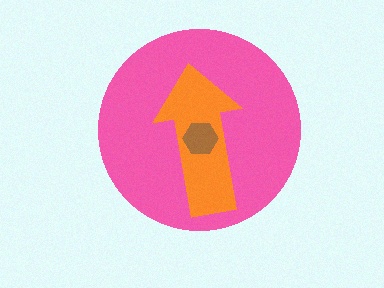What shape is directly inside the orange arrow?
The brown hexagon.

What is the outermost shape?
The pink circle.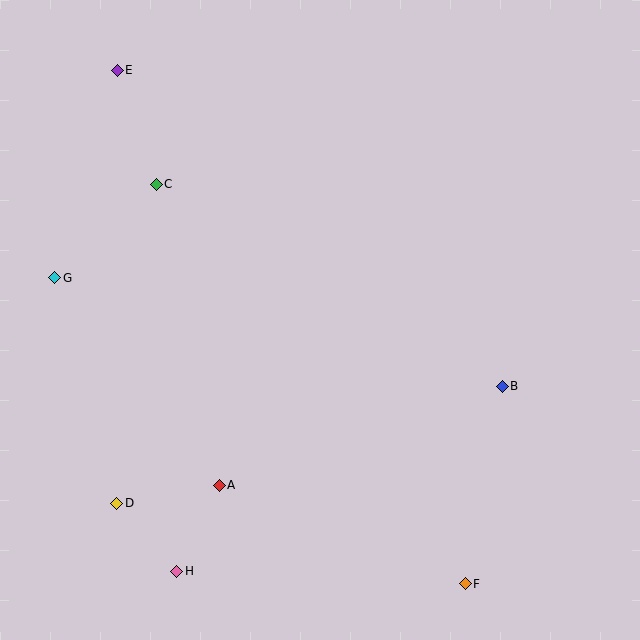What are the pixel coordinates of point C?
Point C is at (156, 184).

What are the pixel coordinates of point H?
Point H is at (177, 571).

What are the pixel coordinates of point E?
Point E is at (117, 70).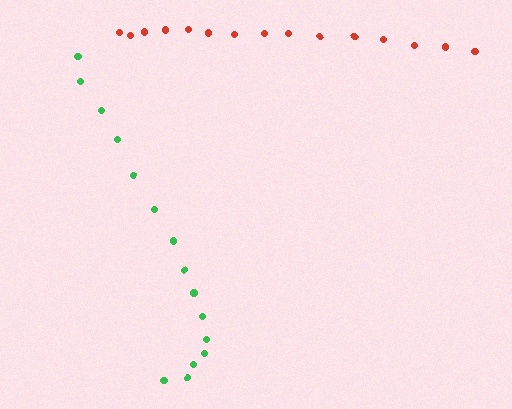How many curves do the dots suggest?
There are 2 distinct paths.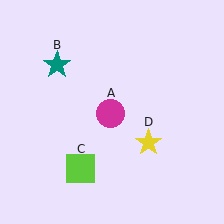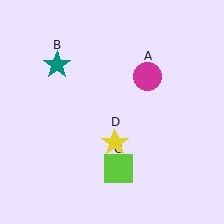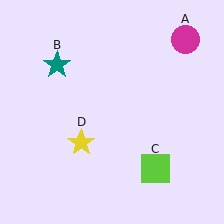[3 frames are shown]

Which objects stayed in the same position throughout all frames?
Teal star (object B) remained stationary.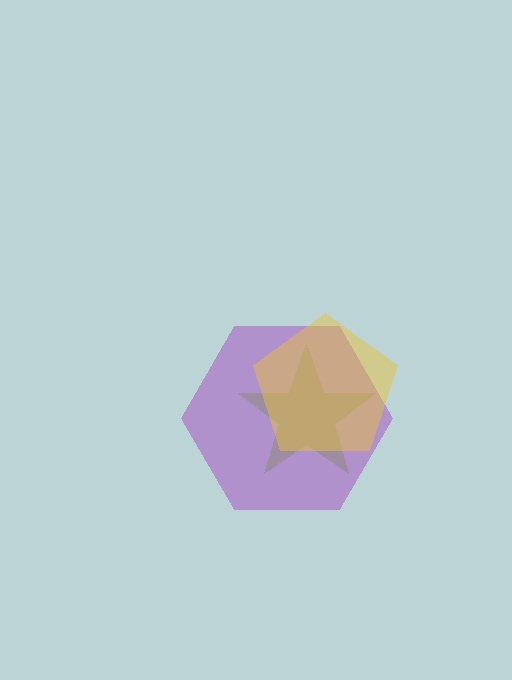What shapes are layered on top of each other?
The layered shapes are: a lime star, a purple hexagon, a yellow pentagon.